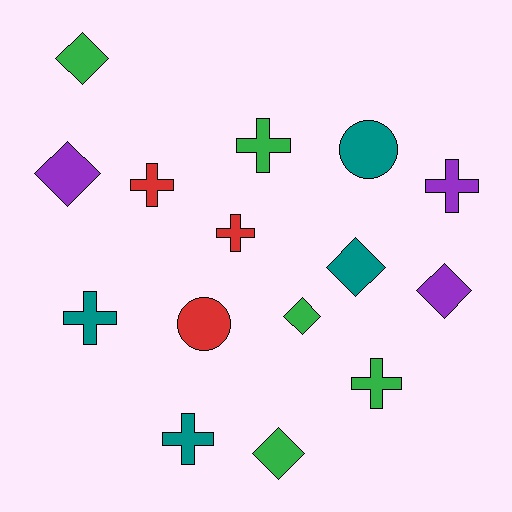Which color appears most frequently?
Green, with 5 objects.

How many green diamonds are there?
There are 3 green diamonds.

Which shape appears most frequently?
Cross, with 7 objects.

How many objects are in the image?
There are 15 objects.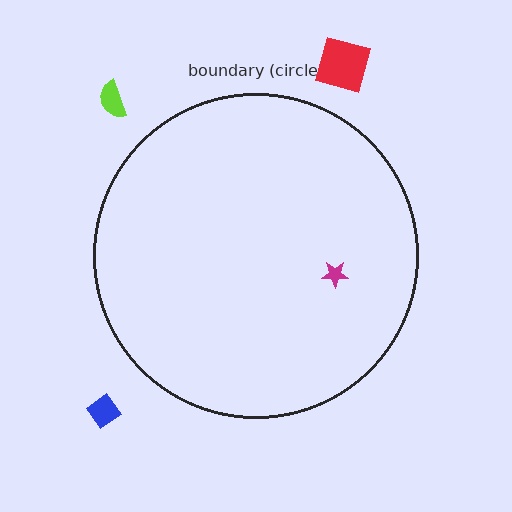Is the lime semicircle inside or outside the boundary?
Outside.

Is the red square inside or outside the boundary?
Outside.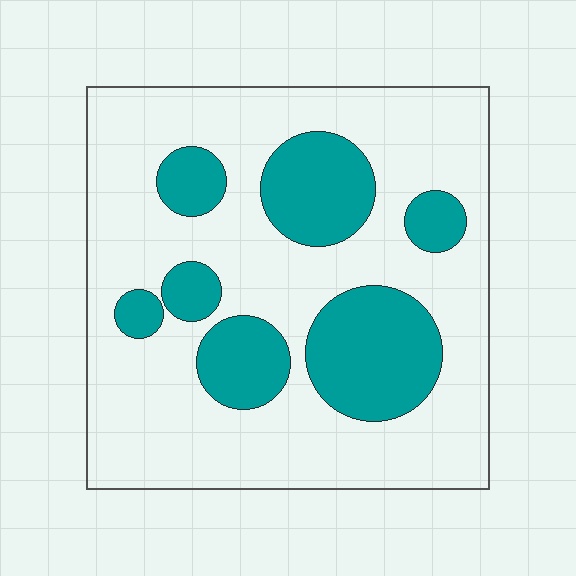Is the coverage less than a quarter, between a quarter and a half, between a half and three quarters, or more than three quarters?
Between a quarter and a half.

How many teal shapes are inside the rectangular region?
7.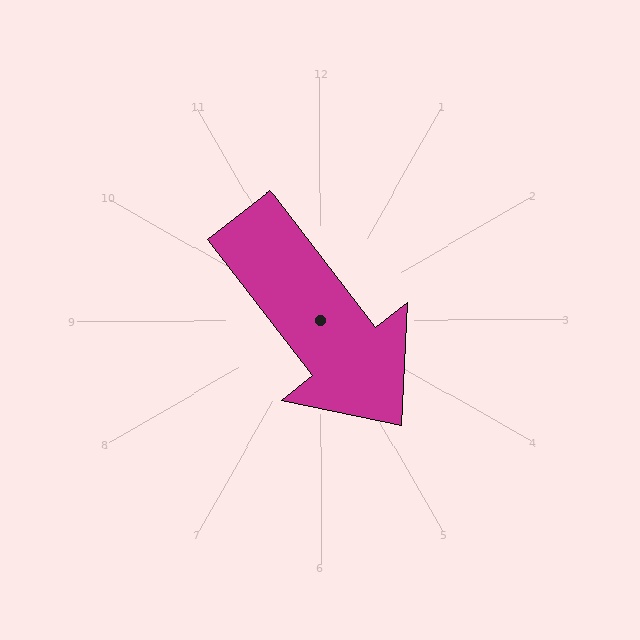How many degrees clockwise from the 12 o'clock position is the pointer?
Approximately 142 degrees.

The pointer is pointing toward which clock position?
Roughly 5 o'clock.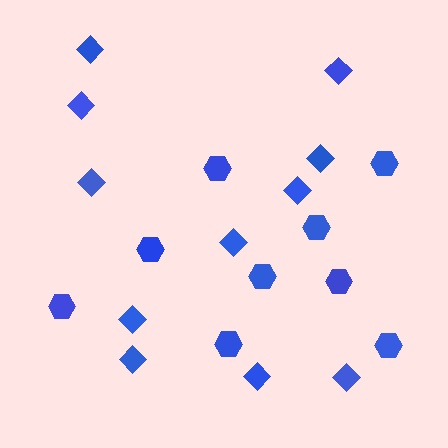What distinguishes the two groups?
There are 2 groups: one group of hexagons (9) and one group of diamonds (11).